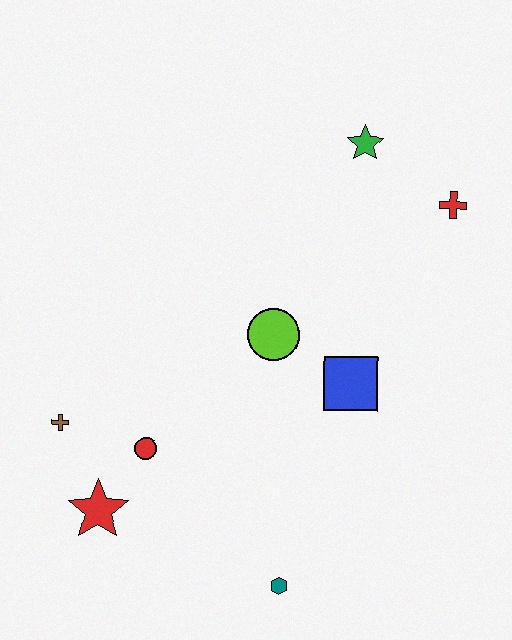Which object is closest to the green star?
The red cross is closest to the green star.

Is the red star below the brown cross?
Yes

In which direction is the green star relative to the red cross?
The green star is to the left of the red cross.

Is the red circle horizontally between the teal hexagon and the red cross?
No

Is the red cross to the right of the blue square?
Yes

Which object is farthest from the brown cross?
The red cross is farthest from the brown cross.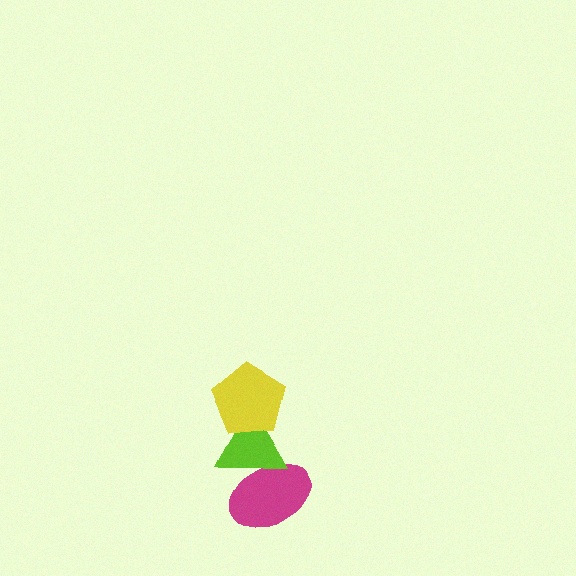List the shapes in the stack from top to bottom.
From top to bottom: the yellow pentagon, the lime triangle, the magenta ellipse.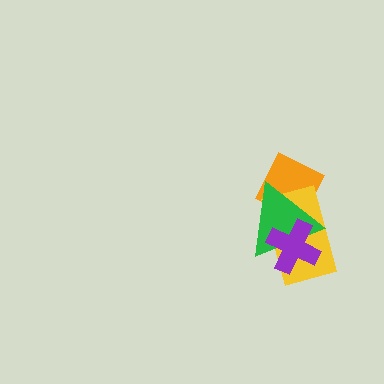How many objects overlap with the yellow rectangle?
3 objects overlap with the yellow rectangle.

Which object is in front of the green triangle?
The purple cross is in front of the green triangle.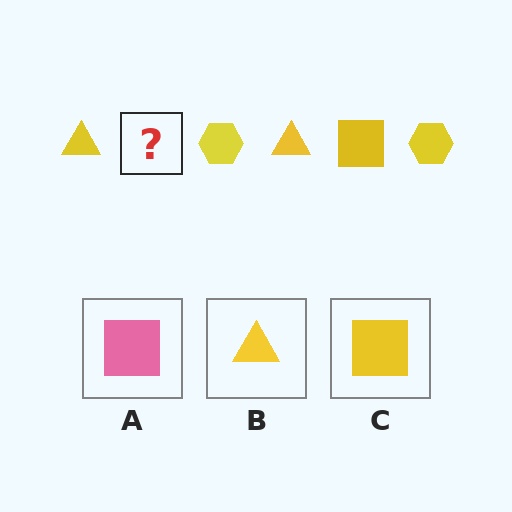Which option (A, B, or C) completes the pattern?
C.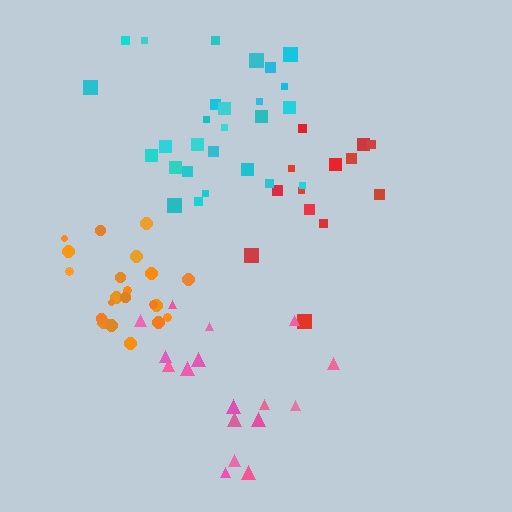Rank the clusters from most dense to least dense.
orange, cyan, red, pink.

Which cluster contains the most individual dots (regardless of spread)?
Cyan (27).